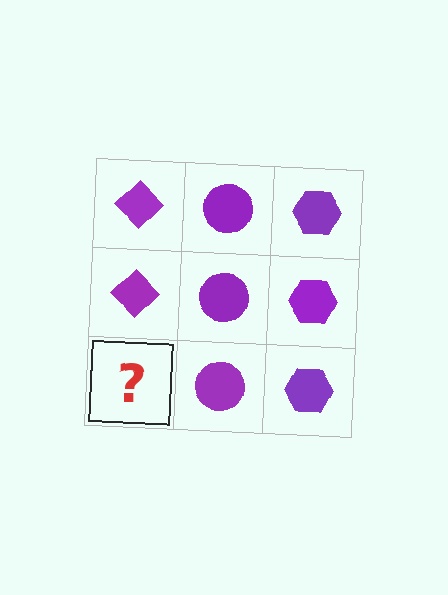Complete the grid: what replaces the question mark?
The question mark should be replaced with a purple diamond.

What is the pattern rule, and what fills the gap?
The rule is that each column has a consistent shape. The gap should be filled with a purple diamond.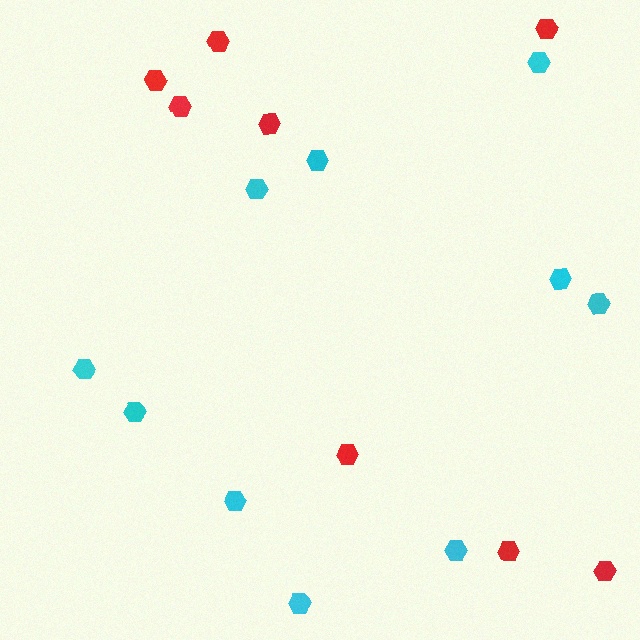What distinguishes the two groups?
There are 2 groups: one group of red hexagons (8) and one group of cyan hexagons (10).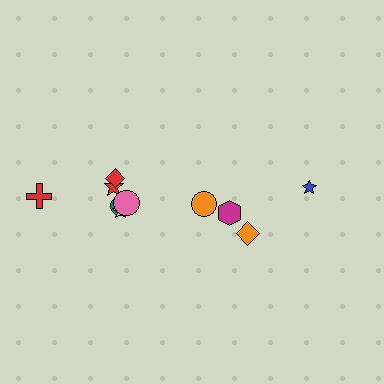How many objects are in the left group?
There are 6 objects.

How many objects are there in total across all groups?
There are 10 objects.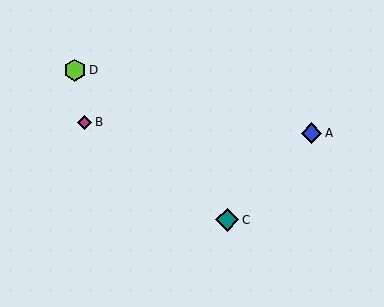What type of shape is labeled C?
Shape C is a teal diamond.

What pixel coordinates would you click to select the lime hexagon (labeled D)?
Click at (75, 70) to select the lime hexagon D.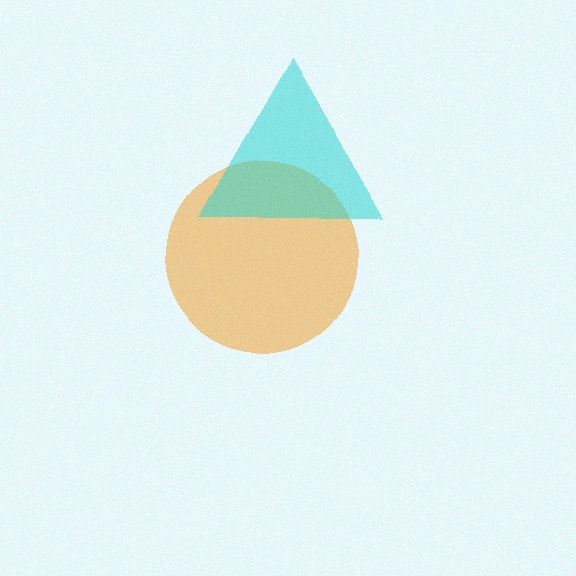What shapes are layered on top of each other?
The layered shapes are: an orange circle, a cyan triangle.